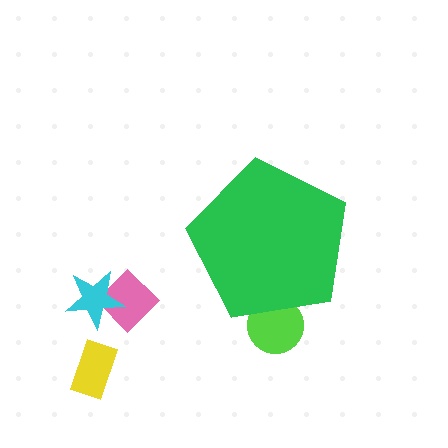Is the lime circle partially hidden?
Yes, the lime circle is partially hidden behind the green pentagon.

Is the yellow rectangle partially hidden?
No, the yellow rectangle is fully visible.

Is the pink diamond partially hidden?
No, the pink diamond is fully visible.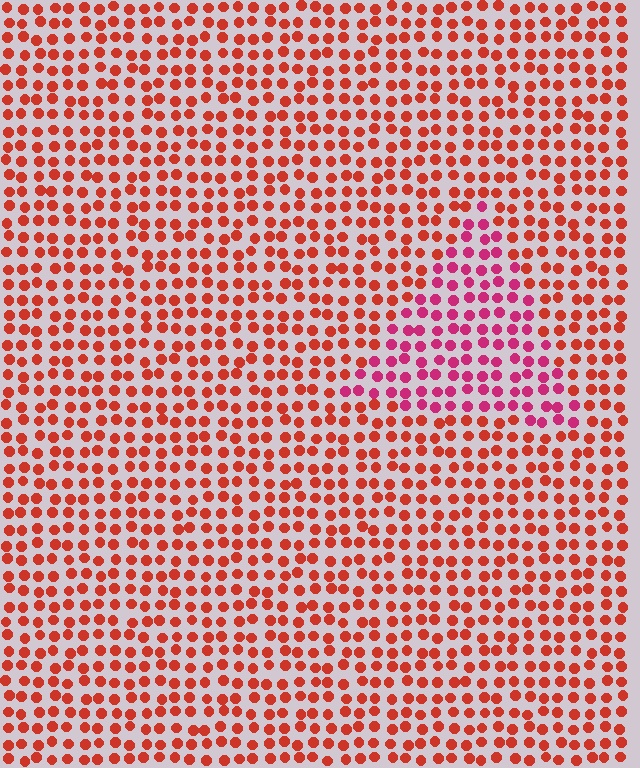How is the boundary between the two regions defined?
The boundary is defined purely by a slight shift in hue (about 34 degrees). Spacing, size, and orientation are identical on both sides.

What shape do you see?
I see a triangle.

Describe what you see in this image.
The image is filled with small red elements in a uniform arrangement. A triangle-shaped region is visible where the elements are tinted to a slightly different hue, forming a subtle color boundary.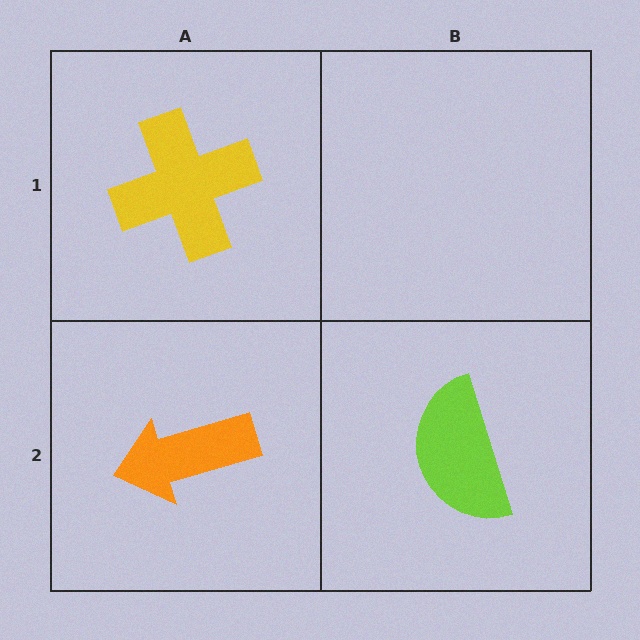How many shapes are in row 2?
2 shapes.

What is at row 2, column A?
An orange arrow.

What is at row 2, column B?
A lime semicircle.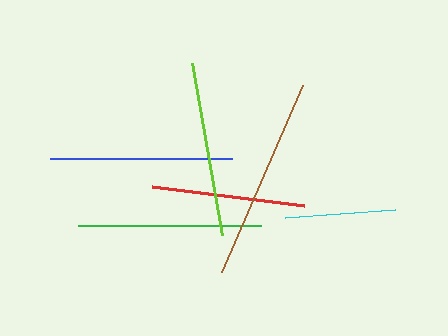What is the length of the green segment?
The green segment is approximately 183 pixels long.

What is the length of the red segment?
The red segment is approximately 153 pixels long.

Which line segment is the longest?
The brown line is the longest at approximately 204 pixels.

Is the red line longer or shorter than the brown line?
The brown line is longer than the red line.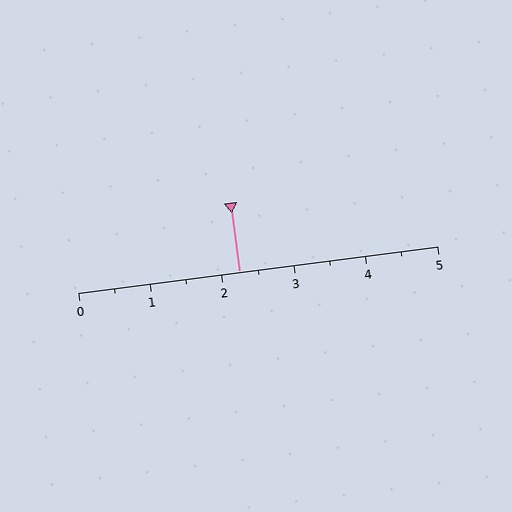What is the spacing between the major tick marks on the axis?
The major ticks are spaced 1 apart.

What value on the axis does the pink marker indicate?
The marker indicates approximately 2.2.